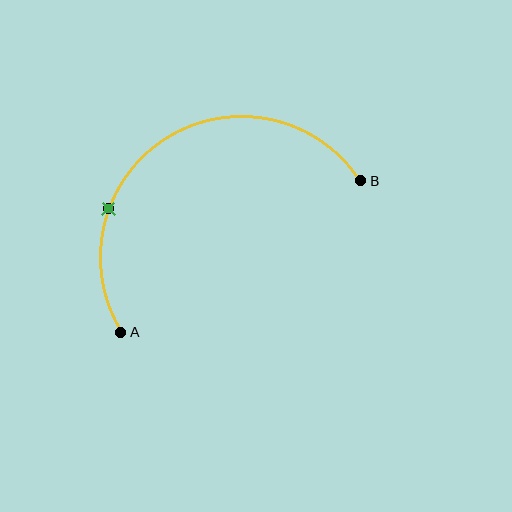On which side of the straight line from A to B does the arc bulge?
The arc bulges above the straight line connecting A and B.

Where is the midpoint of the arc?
The arc midpoint is the point on the curve farthest from the straight line joining A and B. It sits above that line.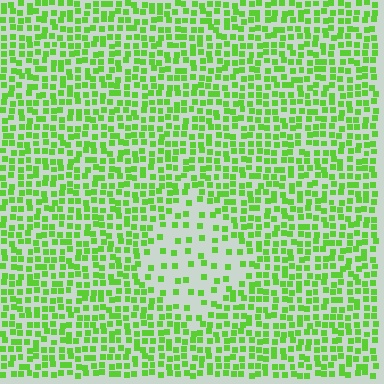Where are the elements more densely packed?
The elements are more densely packed outside the diamond boundary.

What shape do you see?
I see a diamond.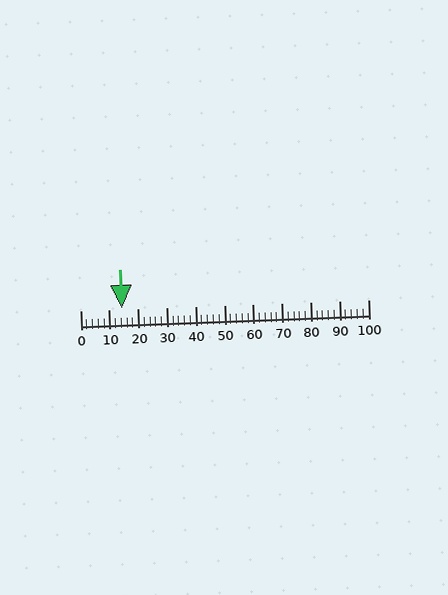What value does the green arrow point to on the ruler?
The green arrow points to approximately 14.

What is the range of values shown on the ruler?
The ruler shows values from 0 to 100.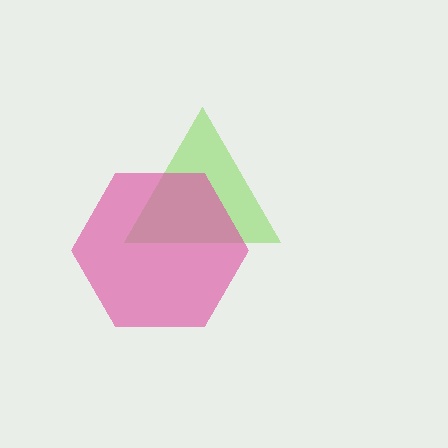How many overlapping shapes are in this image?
There are 2 overlapping shapes in the image.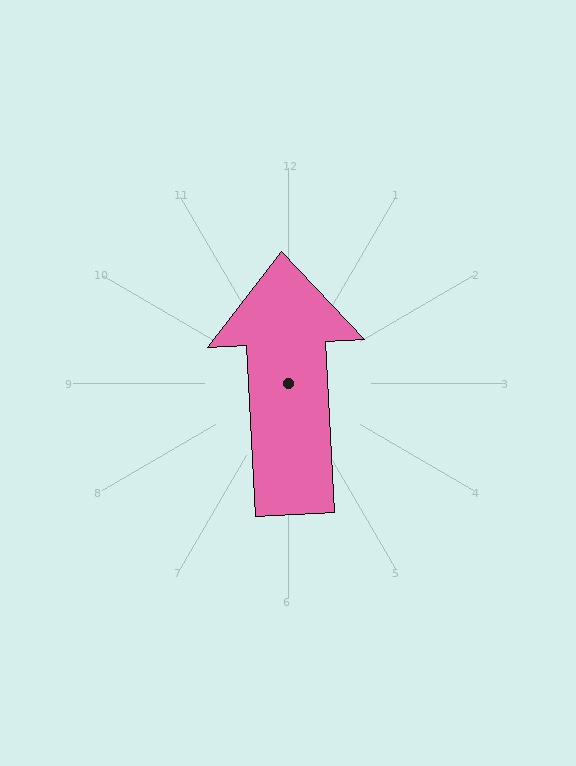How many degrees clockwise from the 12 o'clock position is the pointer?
Approximately 357 degrees.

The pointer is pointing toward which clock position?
Roughly 12 o'clock.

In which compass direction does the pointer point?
North.